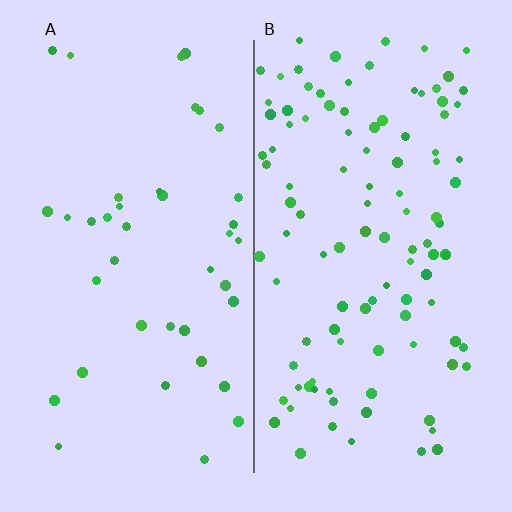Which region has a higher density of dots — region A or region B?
B (the right).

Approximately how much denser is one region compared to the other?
Approximately 2.7× — region B over region A.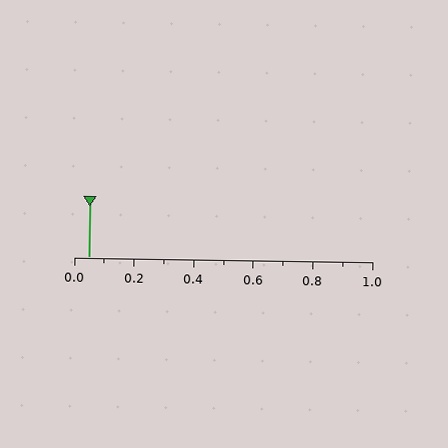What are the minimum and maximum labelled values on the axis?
The axis runs from 0.0 to 1.0.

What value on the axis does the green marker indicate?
The marker indicates approximately 0.05.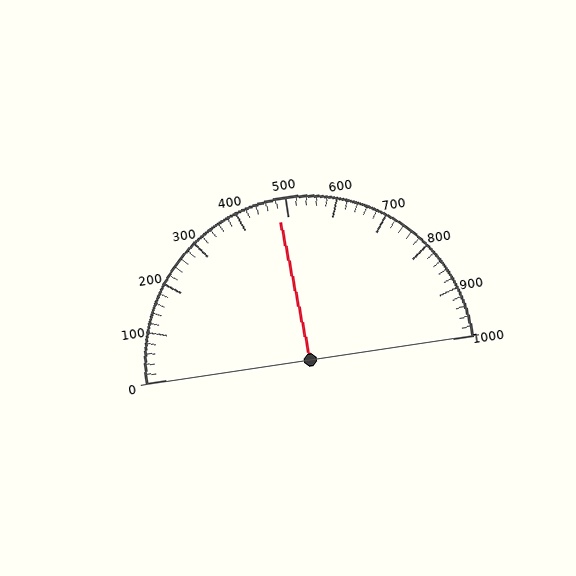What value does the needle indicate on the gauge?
The needle indicates approximately 480.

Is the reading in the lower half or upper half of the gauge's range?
The reading is in the lower half of the range (0 to 1000).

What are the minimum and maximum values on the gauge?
The gauge ranges from 0 to 1000.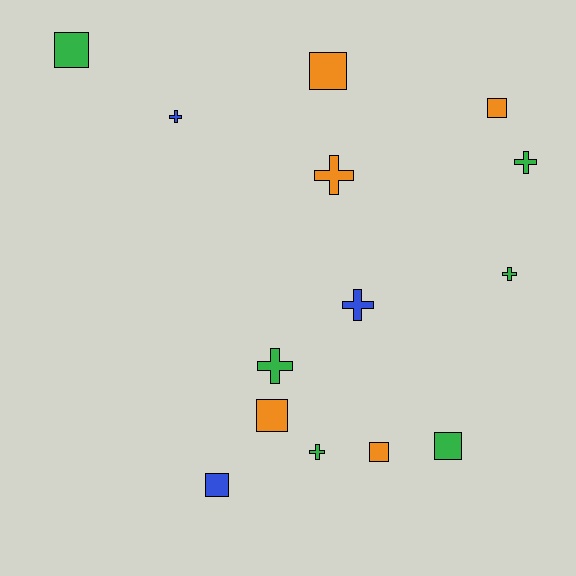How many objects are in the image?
There are 14 objects.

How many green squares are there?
There are 2 green squares.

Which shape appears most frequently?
Cross, with 7 objects.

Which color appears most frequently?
Green, with 6 objects.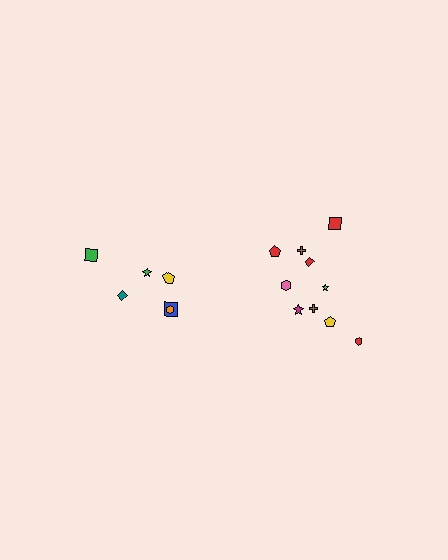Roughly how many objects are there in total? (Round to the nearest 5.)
Roughly 15 objects in total.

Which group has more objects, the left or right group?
The right group.